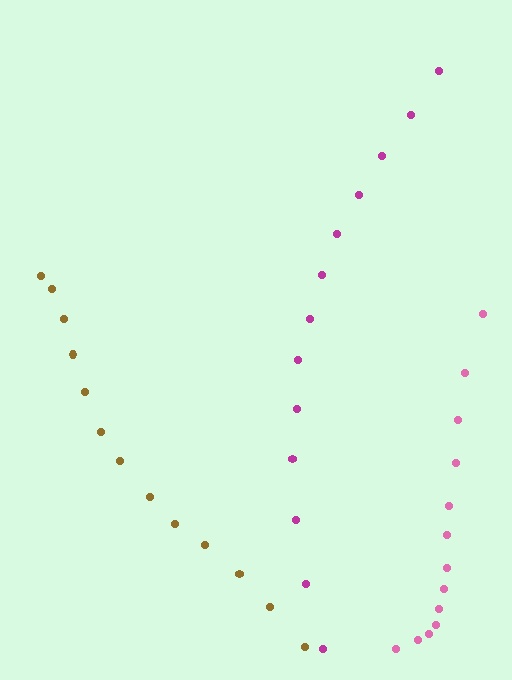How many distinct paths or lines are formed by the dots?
There are 3 distinct paths.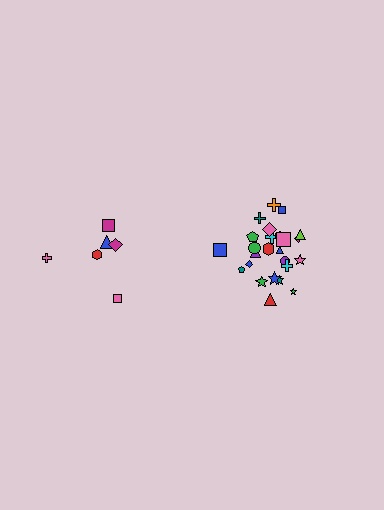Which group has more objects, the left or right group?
The right group.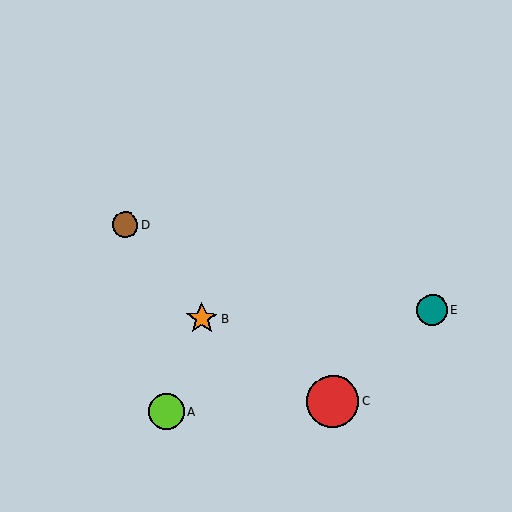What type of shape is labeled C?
Shape C is a red circle.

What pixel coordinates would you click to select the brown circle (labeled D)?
Click at (125, 225) to select the brown circle D.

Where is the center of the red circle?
The center of the red circle is at (333, 401).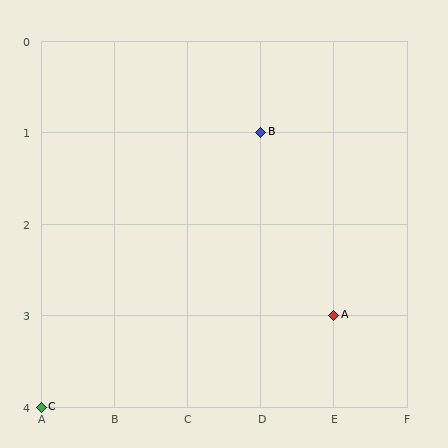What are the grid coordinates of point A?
Point A is at grid coordinates (E, 3).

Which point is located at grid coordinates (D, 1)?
Point B is at (D, 1).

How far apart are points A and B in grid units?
Points A and B are 1 column and 2 rows apart (about 2.2 grid units diagonally).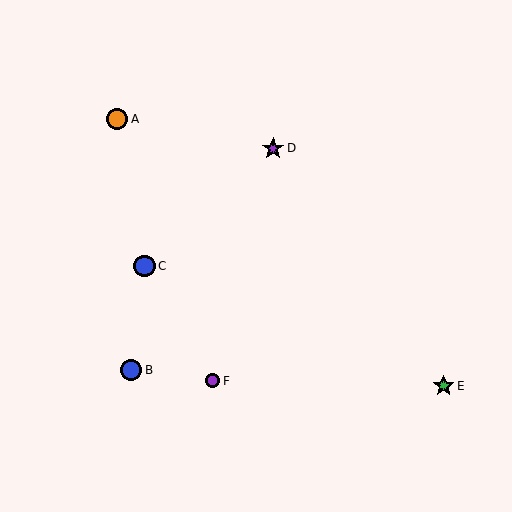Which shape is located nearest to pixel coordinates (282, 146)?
The purple star (labeled D) at (273, 148) is nearest to that location.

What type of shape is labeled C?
Shape C is a blue circle.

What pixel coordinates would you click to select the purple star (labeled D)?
Click at (273, 148) to select the purple star D.